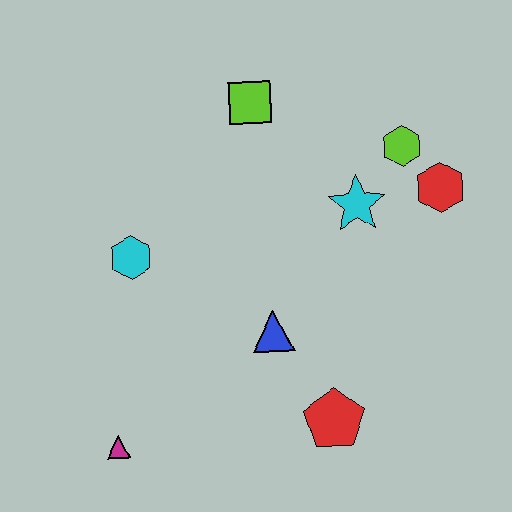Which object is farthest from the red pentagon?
The lime square is farthest from the red pentagon.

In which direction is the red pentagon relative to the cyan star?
The red pentagon is below the cyan star.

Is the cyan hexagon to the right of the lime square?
No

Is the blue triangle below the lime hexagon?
Yes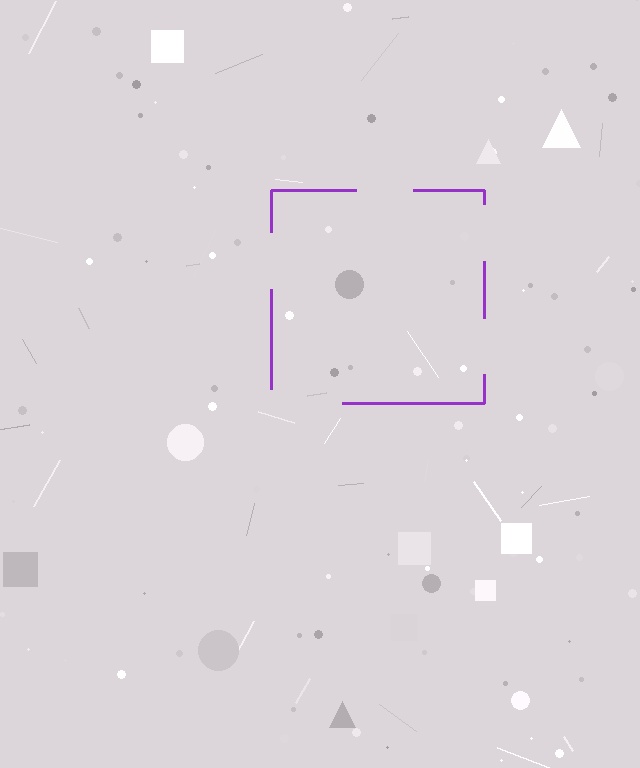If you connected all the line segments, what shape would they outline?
They would outline a square.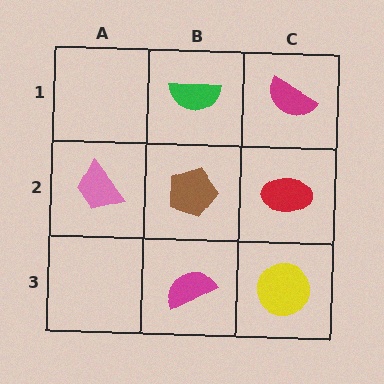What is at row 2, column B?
A brown pentagon.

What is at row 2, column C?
A red ellipse.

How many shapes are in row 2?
3 shapes.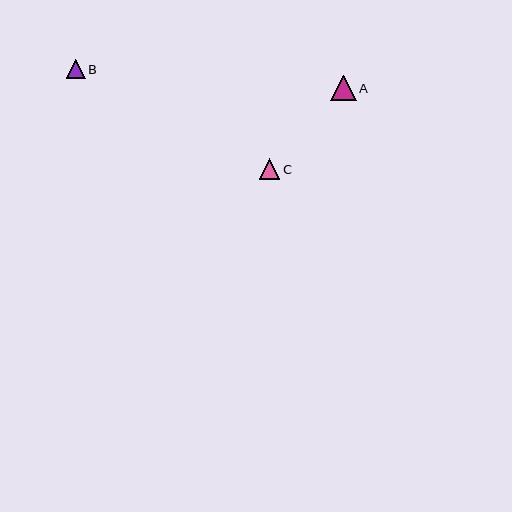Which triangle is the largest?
Triangle A is the largest with a size of approximately 26 pixels.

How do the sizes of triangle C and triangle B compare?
Triangle C and triangle B are approximately the same size.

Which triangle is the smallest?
Triangle B is the smallest with a size of approximately 19 pixels.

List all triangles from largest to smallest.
From largest to smallest: A, C, B.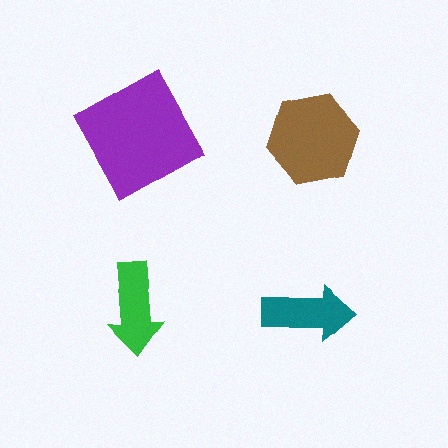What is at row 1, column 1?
A purple square.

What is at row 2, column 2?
A teal arrow.